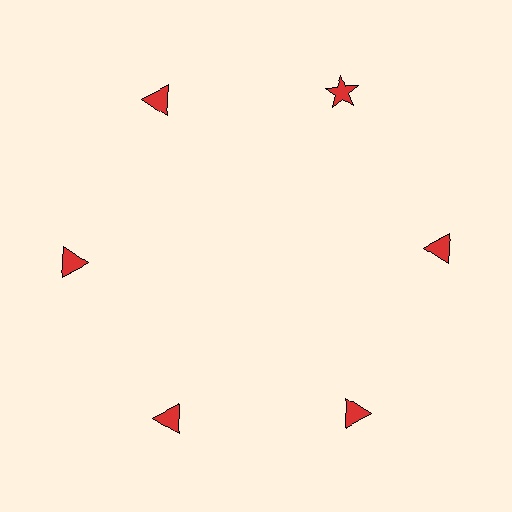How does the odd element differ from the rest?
It has a different shape: star instead of triangle.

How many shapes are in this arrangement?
There are 6 shapes arranged in a ring pattern.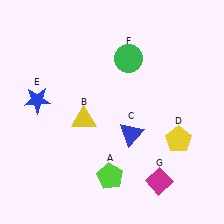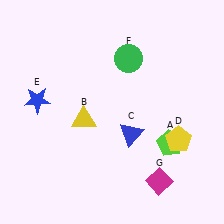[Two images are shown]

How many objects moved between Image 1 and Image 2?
1 object moved between the two images.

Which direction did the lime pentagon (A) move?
The lime pentagon (A) moved right.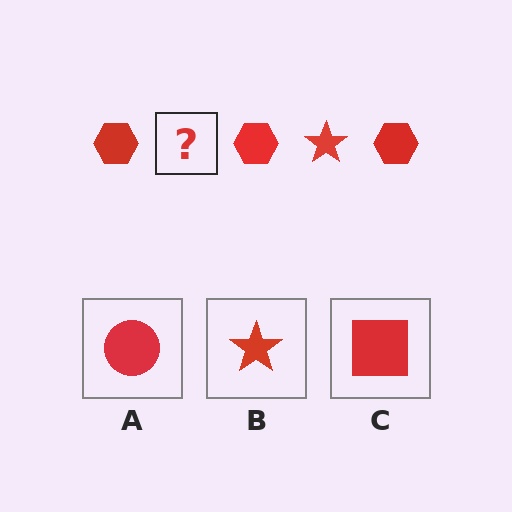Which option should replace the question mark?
Option B.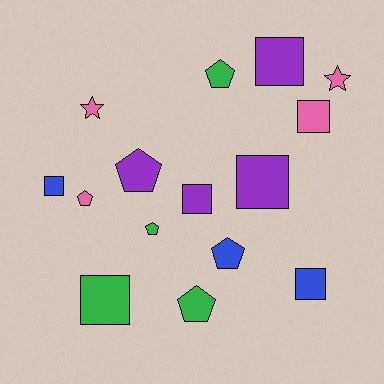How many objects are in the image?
There are 15 objects.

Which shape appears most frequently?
Square, with 7 objects.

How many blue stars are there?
There are no blue stars.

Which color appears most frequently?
Green, with 4 objects.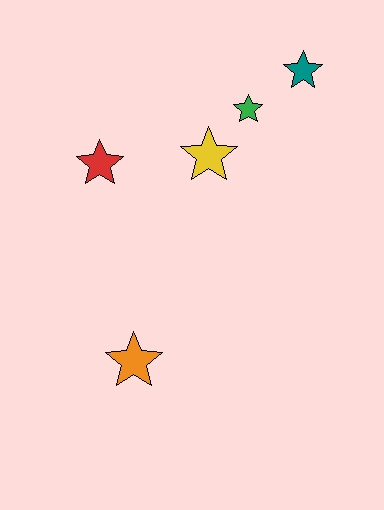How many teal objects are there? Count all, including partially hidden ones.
There is 1 teal object.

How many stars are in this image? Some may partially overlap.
There are 5 stars.